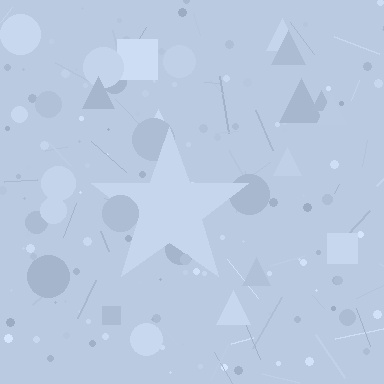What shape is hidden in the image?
A star is hidden in the image.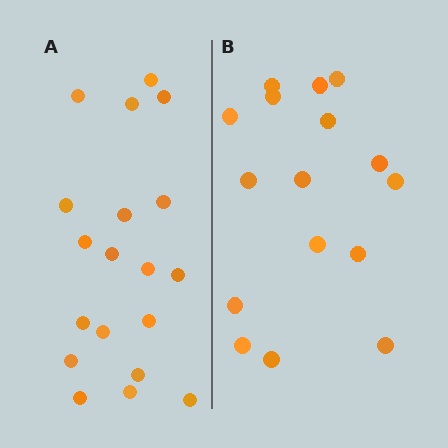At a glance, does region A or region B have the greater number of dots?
Region A (the left region) has more dots.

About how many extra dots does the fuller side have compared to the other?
Region A has just a few more — roughly 2 or 3 more dots than region B.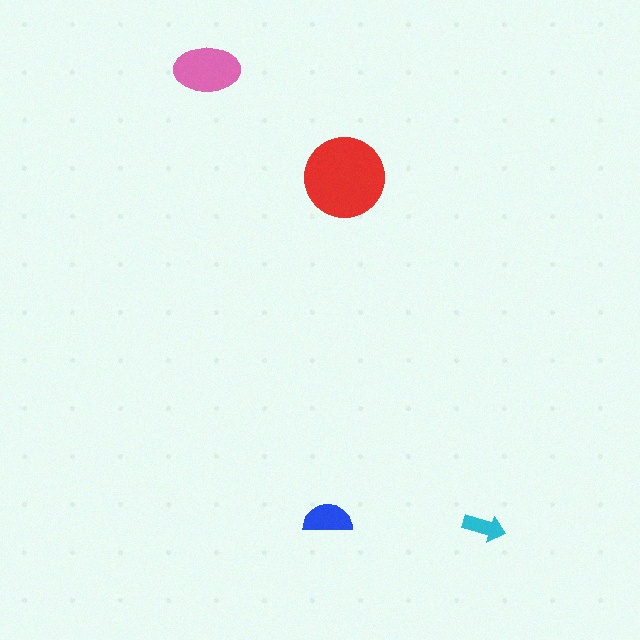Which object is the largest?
The red circle.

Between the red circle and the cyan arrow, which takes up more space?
The red circle.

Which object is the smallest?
The cyan arrow.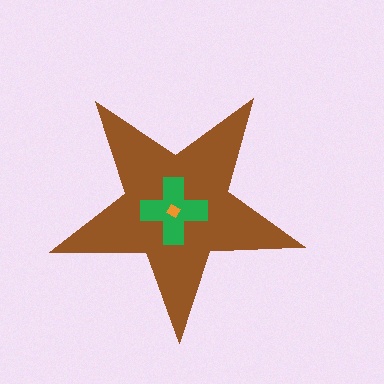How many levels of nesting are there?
3.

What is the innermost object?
The orange diamond.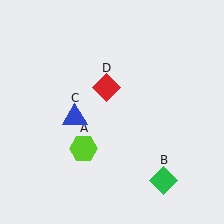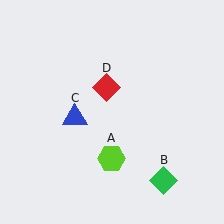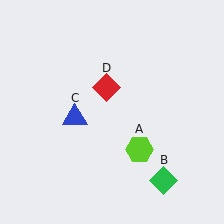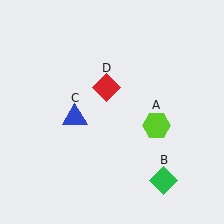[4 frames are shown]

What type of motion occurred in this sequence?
The lime hexagon (object A) rotated counterclockwise around the center of the scene.